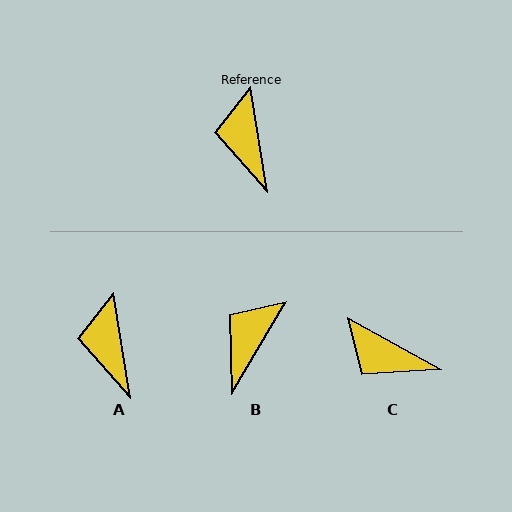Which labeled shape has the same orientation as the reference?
A.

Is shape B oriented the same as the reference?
No, it is off by about 39 degrees.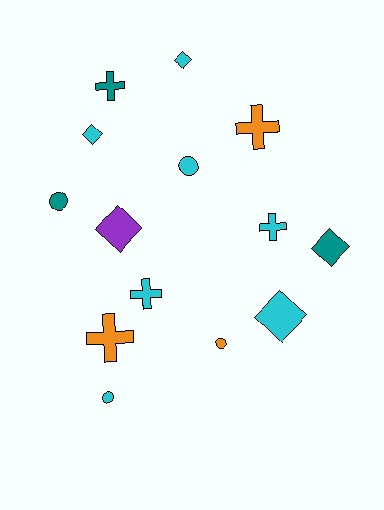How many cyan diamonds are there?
There are 3 cyan diamonds.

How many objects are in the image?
There are 14 objects.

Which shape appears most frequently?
Diamond, with 5 objects.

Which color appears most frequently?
Cyan, with 7 objects.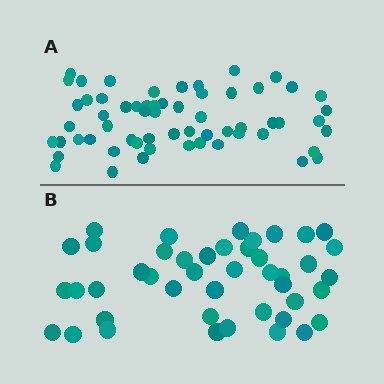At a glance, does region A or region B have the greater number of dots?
Region A (the top region) has more dots.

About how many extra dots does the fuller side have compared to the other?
Region A has approximately 15 more dots than region B.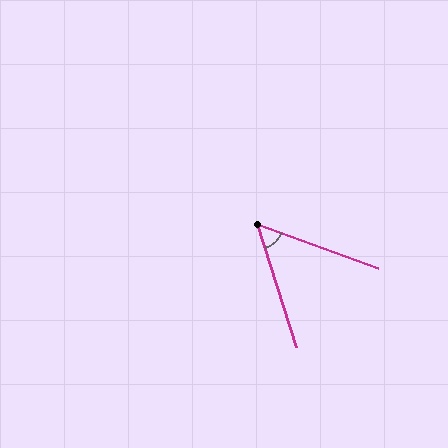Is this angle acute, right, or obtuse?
It is acute.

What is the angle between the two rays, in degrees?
Approximately 53 degrees.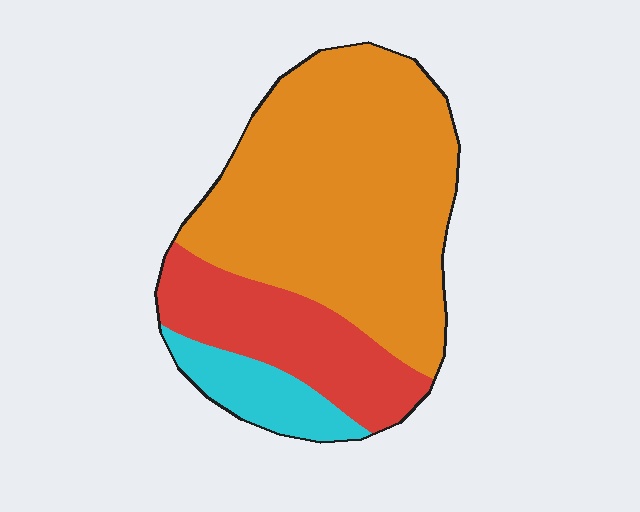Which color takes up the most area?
Orange, at roughly 65%.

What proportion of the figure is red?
Red covers 24% of the figure.